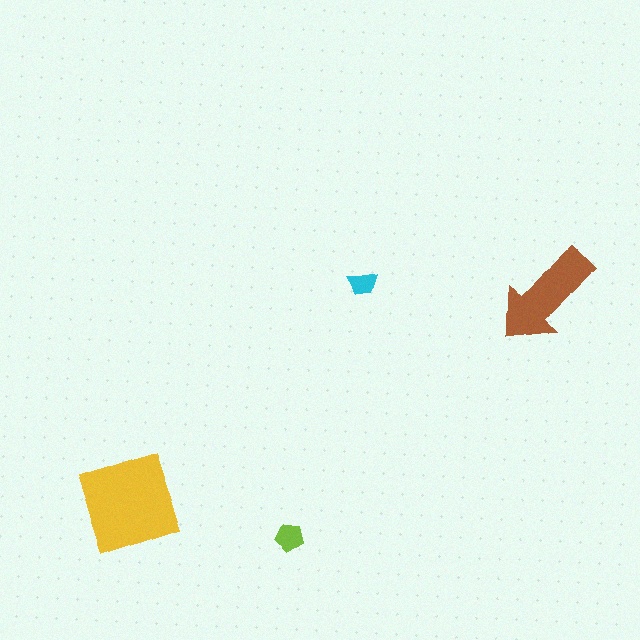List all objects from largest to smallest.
The yellow square, the brown arrow, the lime pentagon, the cyan trapezoid.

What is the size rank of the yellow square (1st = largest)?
1st.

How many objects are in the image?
There are 4 objects in the image.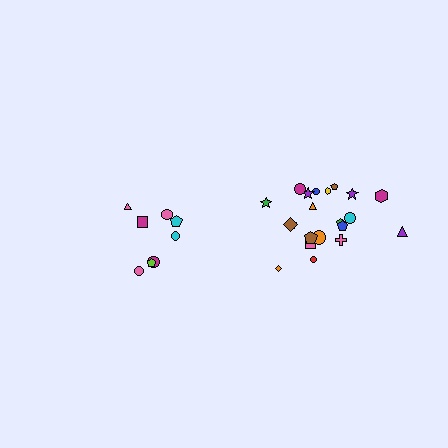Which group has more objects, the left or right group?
The right group.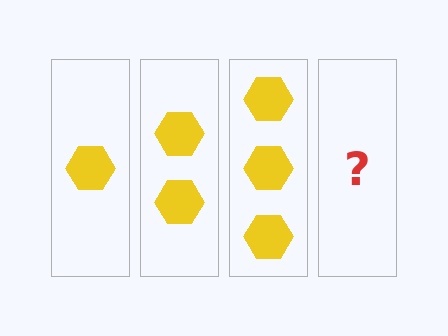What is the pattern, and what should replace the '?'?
The pattern is that each step adds one more hexagon. The '?' should be 4 hexagons.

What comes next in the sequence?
The next element should be 4 hexagons.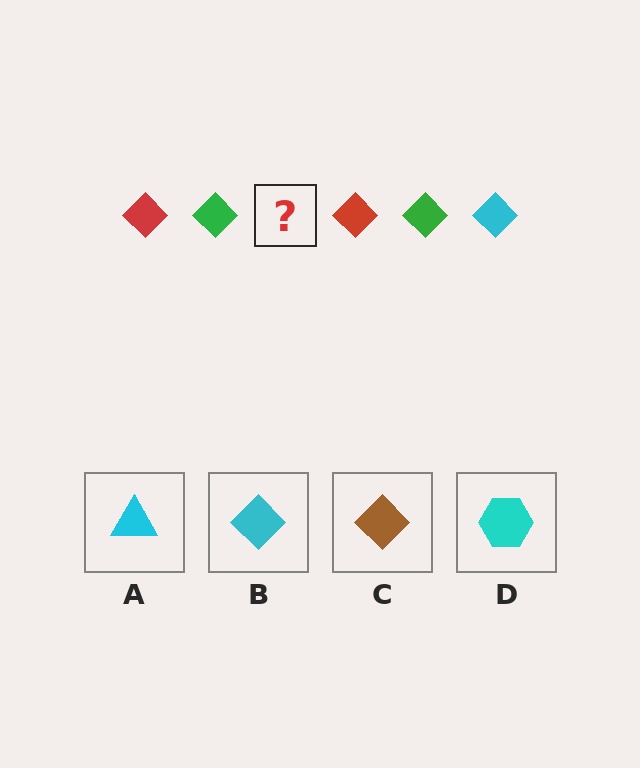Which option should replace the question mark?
Option B.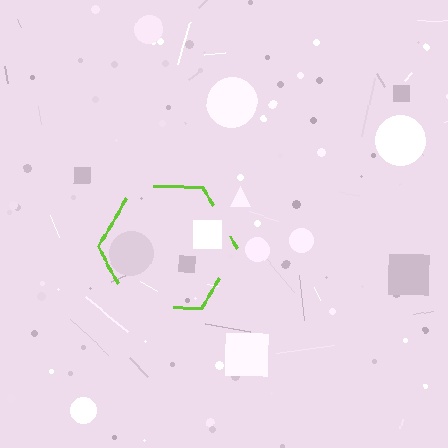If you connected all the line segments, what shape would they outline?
They would outline a hexagon.